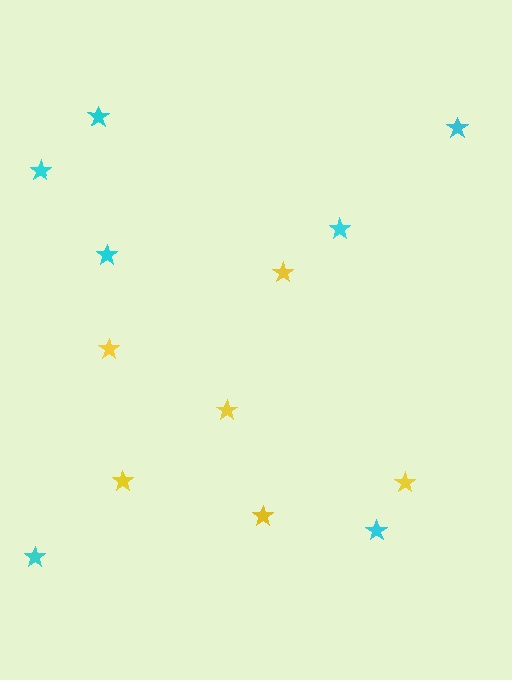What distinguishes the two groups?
There are 2 groups: one group of cyan stars (7) and one group of yellow stars (6).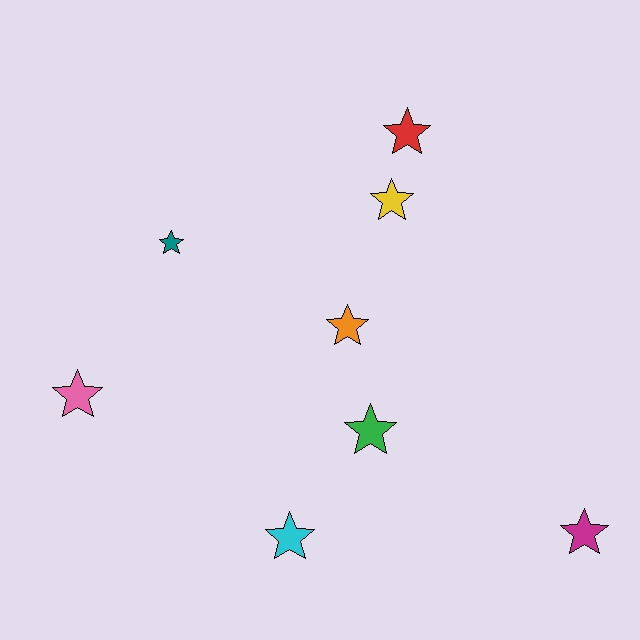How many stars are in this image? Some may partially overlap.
There are 8 stars.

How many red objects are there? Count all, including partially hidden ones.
There is 1 red object.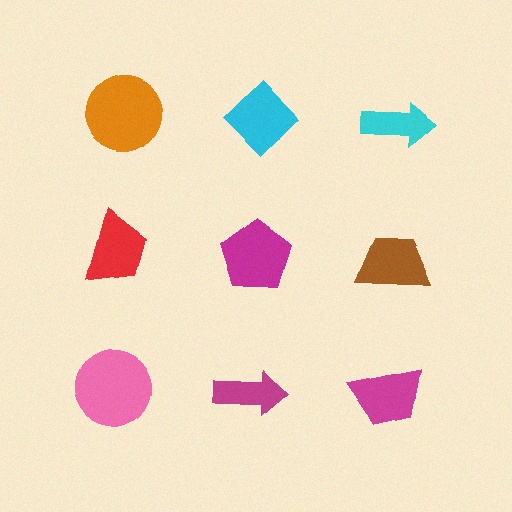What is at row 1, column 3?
A cyan arrow.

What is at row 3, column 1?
A pink circle.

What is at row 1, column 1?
An orange circle.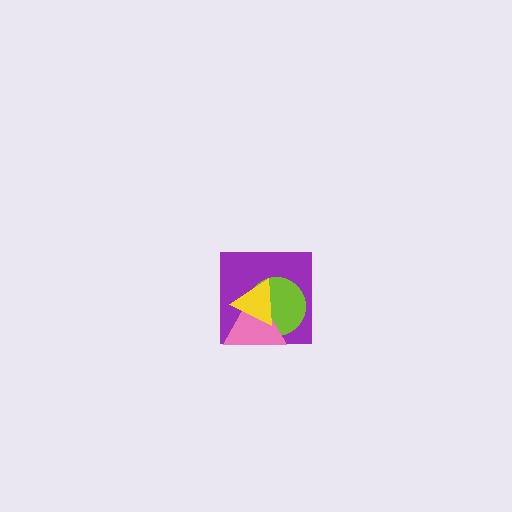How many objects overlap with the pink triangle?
3 objects overlap with the pink triangle.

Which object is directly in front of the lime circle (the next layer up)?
The pink triangle is directly in front of the lime circle.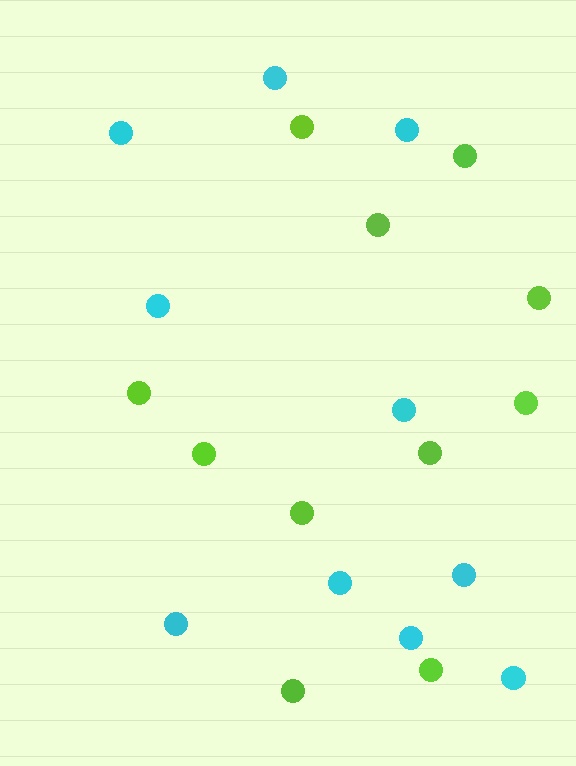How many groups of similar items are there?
There are 2 groups: one group of cyan circles (10) and one group of lime circles (11).